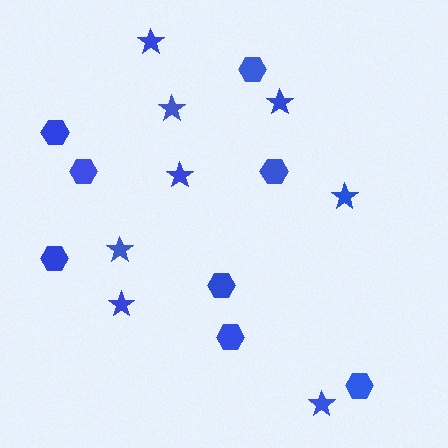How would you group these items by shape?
There are 2 groups: one group of hexagons (8) and one group of stars (8).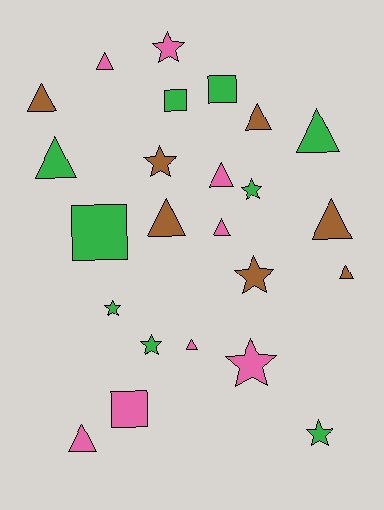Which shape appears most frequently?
Triangle, with 12 objects.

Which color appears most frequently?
Green, with 9 objects.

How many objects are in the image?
There are 24 objects.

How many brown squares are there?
There are no brown squares.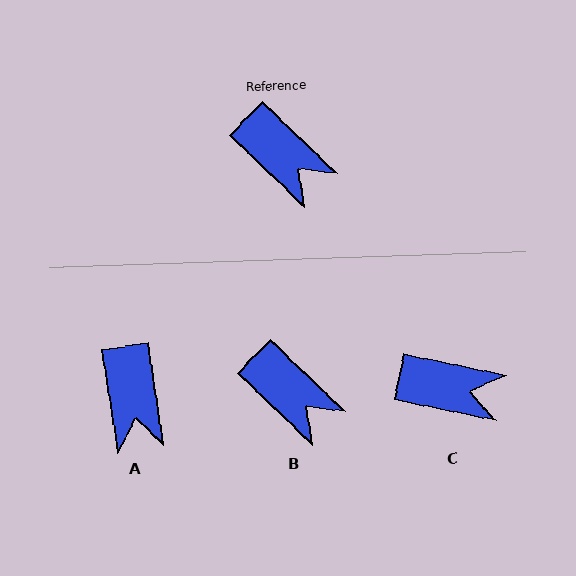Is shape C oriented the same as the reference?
No, it is off by about 32 degrees.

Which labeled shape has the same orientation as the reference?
B.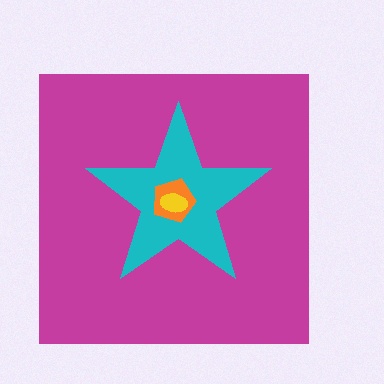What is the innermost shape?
The yellow ellipse.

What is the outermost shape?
The magenta square.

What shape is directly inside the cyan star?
The orange pentagon.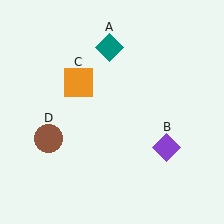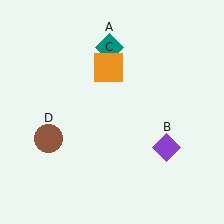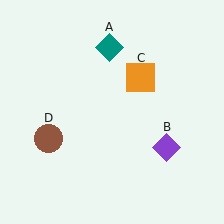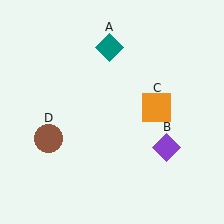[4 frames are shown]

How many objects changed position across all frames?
1 object changed position: orange square (object C).